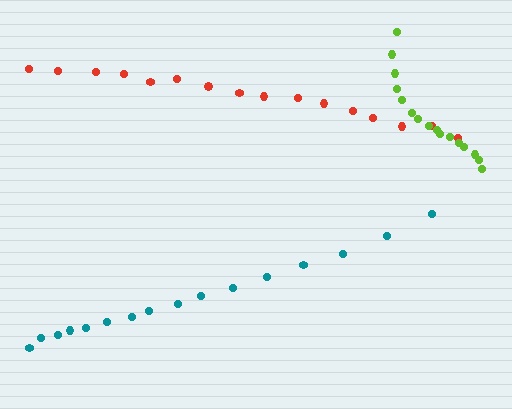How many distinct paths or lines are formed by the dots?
There are 3 distinct paths.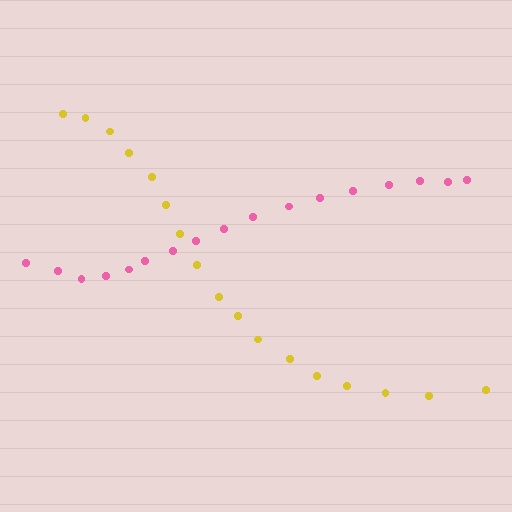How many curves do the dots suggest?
There are 2 distinct paths.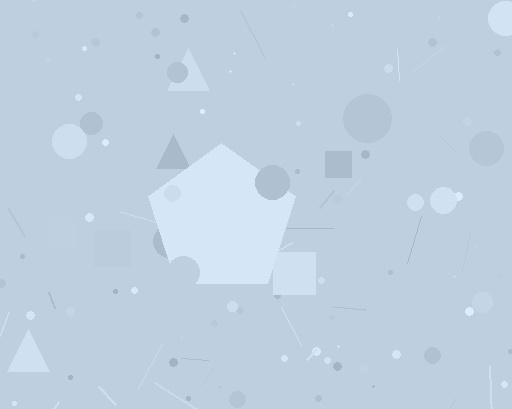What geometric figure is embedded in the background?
A pentagon is embedded in the background.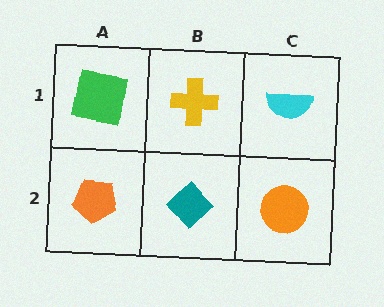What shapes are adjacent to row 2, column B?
A yellow cross (row 1, column B), an orange pentagon (row 2, column A), an orange circle (row 2, column C).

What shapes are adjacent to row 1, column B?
A teal diamond (row 2, column B), a green square (row 1, column A), a cyan semicircle (row 1, column C).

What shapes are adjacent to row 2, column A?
A green square (row 1, column A), a teal diamond (row 2, column B).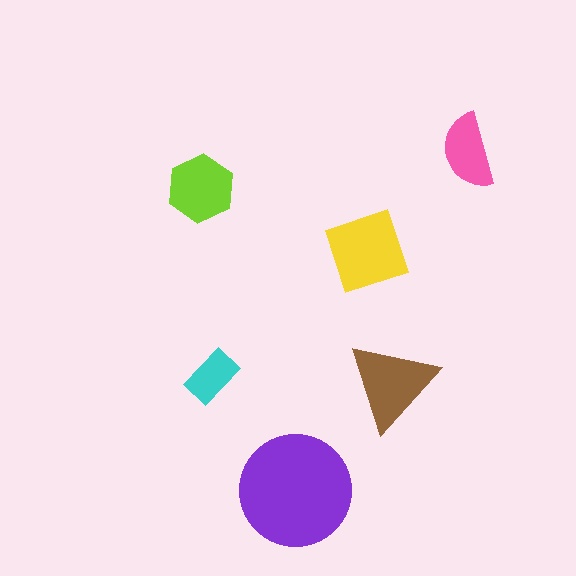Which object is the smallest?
The cyan rectangle.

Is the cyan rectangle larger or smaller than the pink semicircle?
Smaller.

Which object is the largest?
The purple circle.